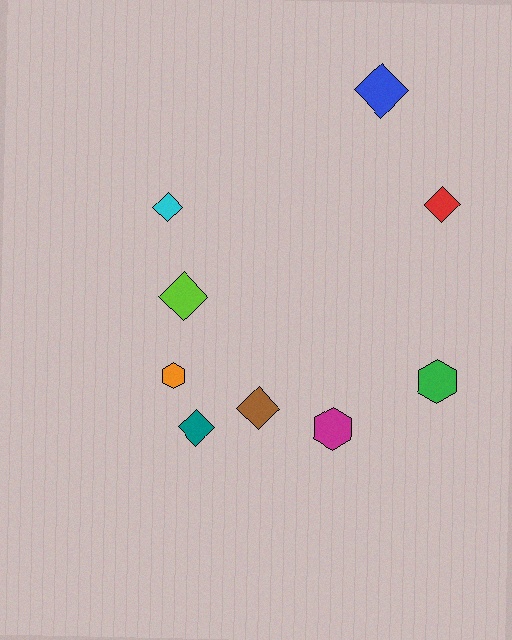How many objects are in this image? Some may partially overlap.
There are 9 objects.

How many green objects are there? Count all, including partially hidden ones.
There is 1 green object.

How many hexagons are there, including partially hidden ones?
There are 3 hexagons.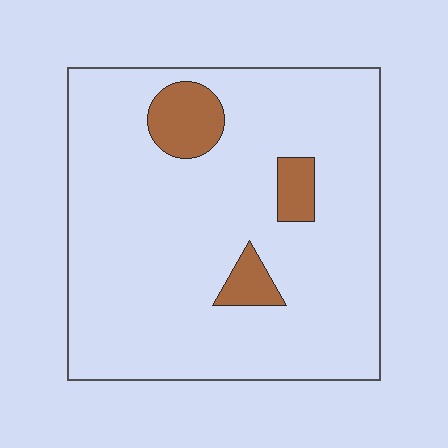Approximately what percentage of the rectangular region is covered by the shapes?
Approximately 10%.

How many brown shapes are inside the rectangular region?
3.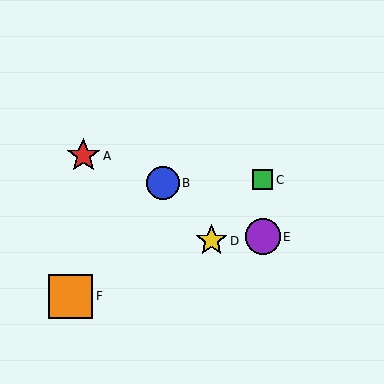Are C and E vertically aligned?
Yes, both are at x≈263.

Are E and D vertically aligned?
No, E is at x≈263 and D is at x≈212.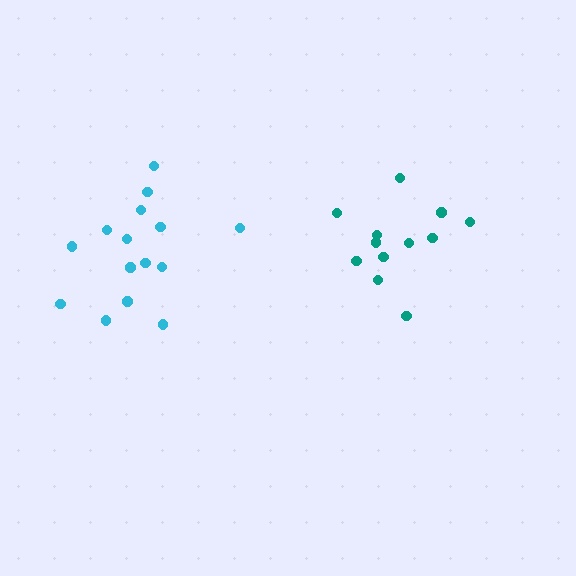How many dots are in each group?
Group 1: 12 dots, Group 2: 15 dots (27 total).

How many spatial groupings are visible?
There are 2 spatial groupings.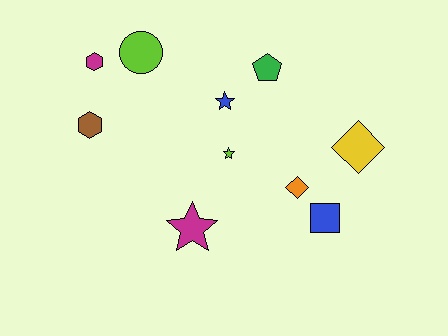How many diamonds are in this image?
There are 2 diamonds.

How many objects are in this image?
There are 10 objects.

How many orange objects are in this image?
There is 1 orange object.